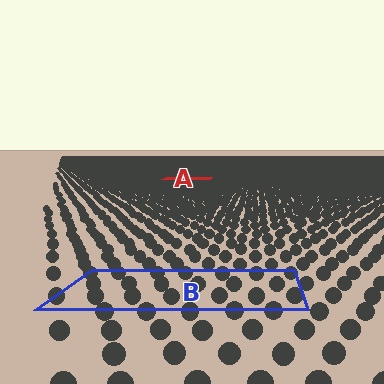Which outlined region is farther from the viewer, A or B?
Region A is farther from the viewer — the texture elements inside it appear smaller and more densely packed.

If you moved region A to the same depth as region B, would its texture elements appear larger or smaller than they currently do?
They would appear larger. At a closer depth, the same texture elements are projected at a bigger on-screen size.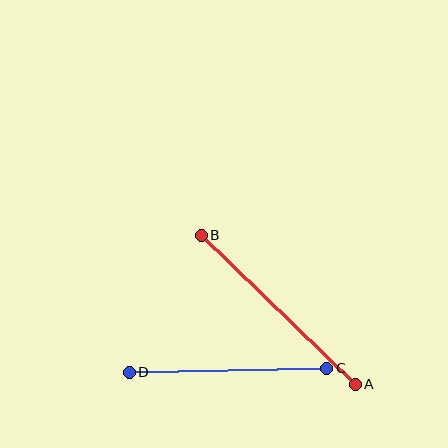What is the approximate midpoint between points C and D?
The midpoint is at approximately (228, 370) pixels.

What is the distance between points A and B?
The distance is approximately 214 pixels.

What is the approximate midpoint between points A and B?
The midpoint is at approximately (278, 310) pixels.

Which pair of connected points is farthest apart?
Points A and B are farthest apart.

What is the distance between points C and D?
The distance is approximately 198 pixels.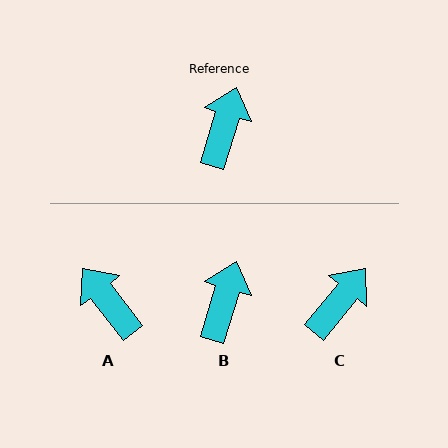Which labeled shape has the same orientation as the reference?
B.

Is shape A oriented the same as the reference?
No, it is off by about 55 degrees.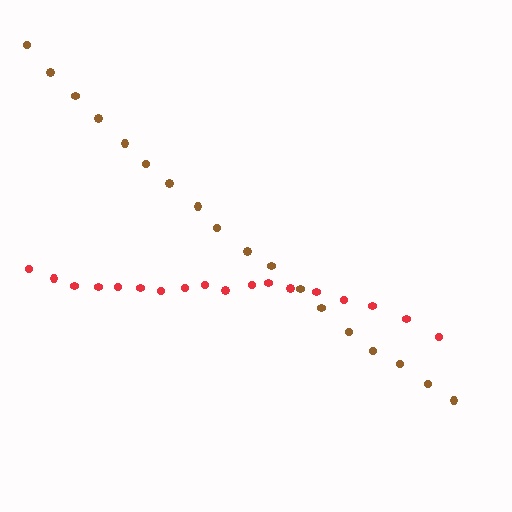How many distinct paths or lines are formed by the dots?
There are 2 distinct paths.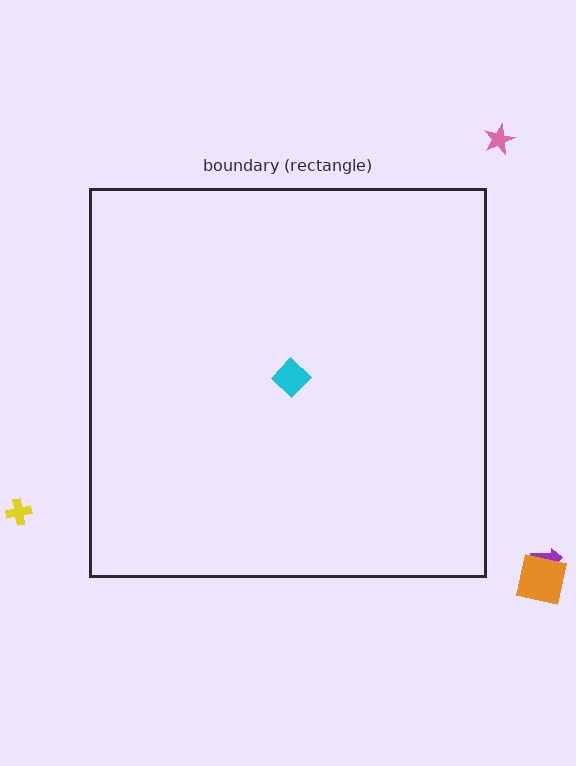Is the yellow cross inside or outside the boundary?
Outside.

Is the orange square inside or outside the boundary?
Outside.